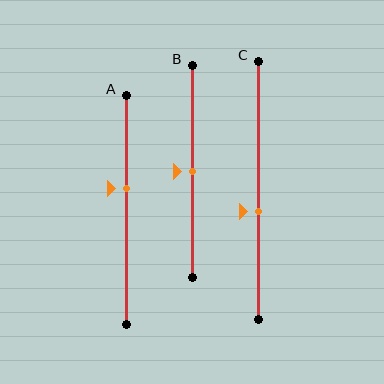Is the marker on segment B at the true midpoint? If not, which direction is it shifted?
Yes, the marker on segment B is at the true midpoint.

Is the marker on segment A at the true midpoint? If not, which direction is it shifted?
No, the marker on segment A is shifted upward by about 9% of the segment length.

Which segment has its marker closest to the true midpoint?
Segment B has its marker closest to the true midpoint.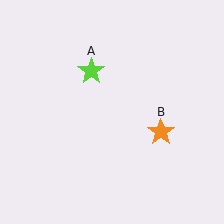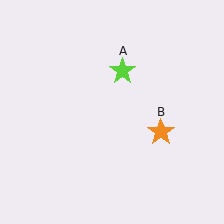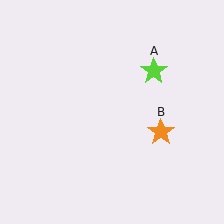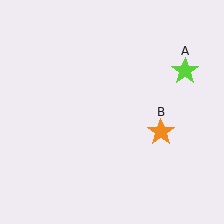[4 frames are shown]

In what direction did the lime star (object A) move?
The lime star (object A) moved right.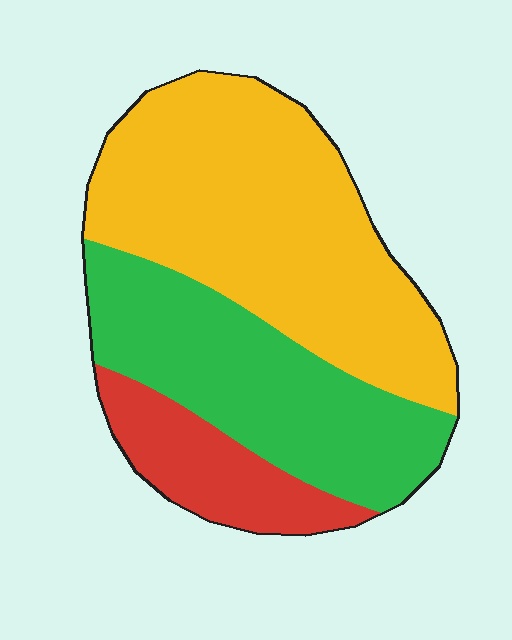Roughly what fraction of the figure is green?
Green covers 34% of the figure.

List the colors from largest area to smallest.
From largest to smallest: yellow, green, red.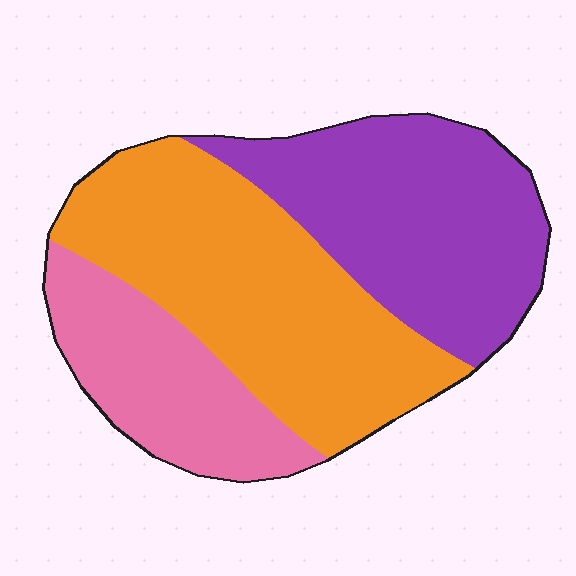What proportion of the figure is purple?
Purple covers about 35% of the figure.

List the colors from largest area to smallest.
From largest to smallest: orange, purple, pink.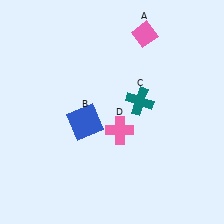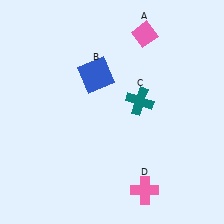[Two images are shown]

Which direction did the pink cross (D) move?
The pink cross (D) moved down.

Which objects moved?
The objects that moved are: the blue square (B), the pink cross (D).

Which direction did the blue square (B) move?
The blue square (B) moved up.